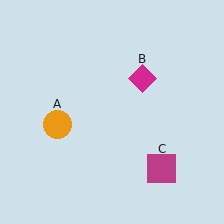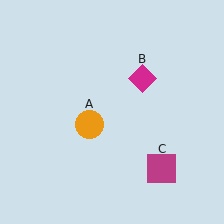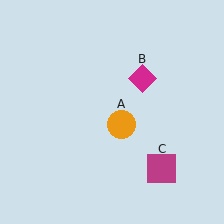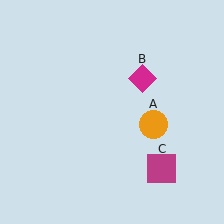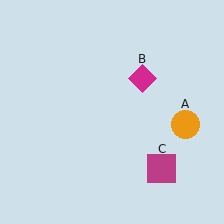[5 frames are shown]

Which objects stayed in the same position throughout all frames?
Magenta diamond (object B) and magenta square (object C) remained stationary.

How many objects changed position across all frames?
1 object changed position: orange circle (object A).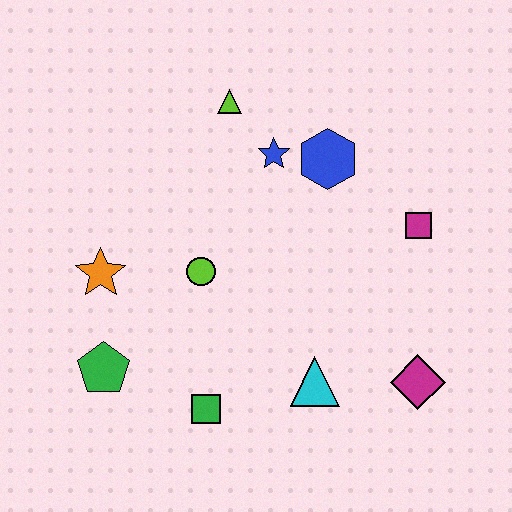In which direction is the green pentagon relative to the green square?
The green pentagon is to the left of the green square.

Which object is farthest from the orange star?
The magenta diamond is farthest from the orange star.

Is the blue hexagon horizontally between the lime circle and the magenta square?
Yes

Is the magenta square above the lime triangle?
No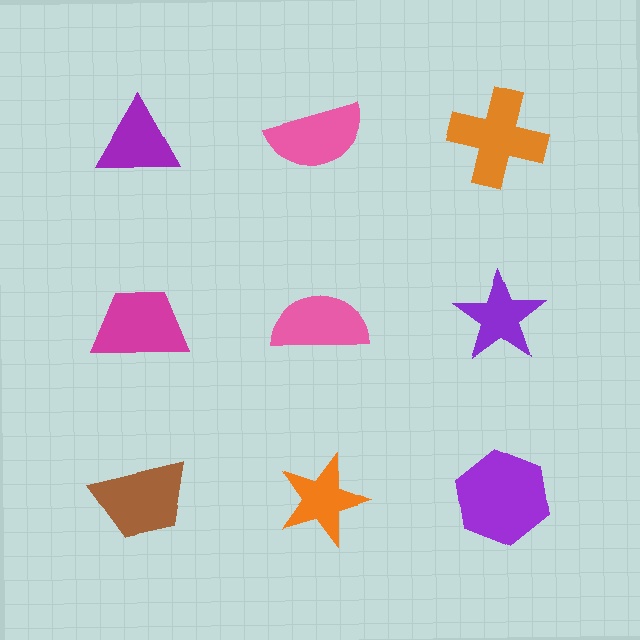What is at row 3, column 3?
A purple hexagon.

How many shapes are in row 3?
3 shapes.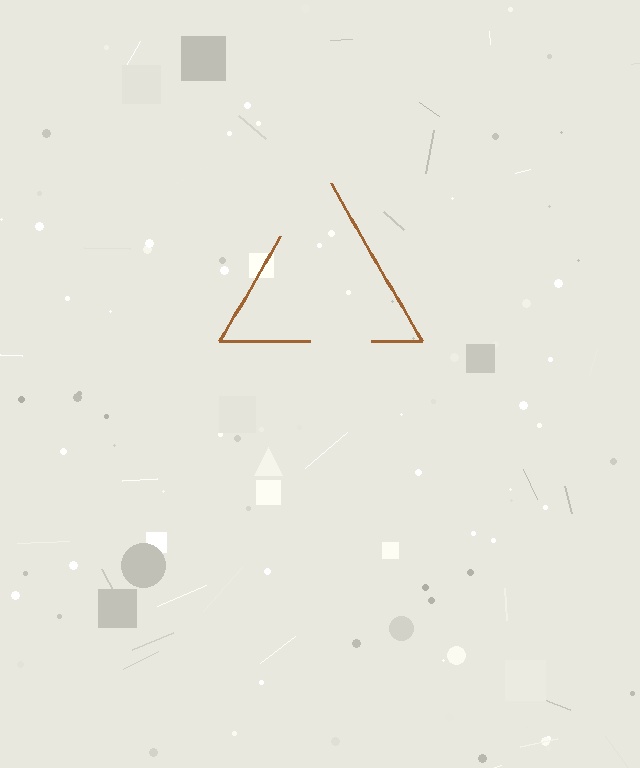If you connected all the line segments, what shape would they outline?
They would outline a triangle.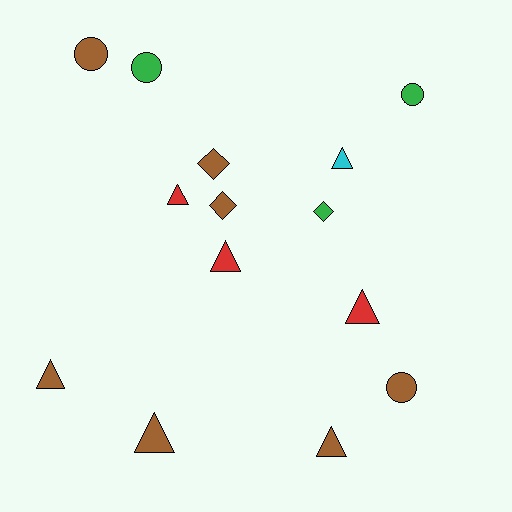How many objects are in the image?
There are 14 objects.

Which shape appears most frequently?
Triangle, with 7 objects.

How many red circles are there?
There are no red circles.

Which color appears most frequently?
Brown, with 7 objects.